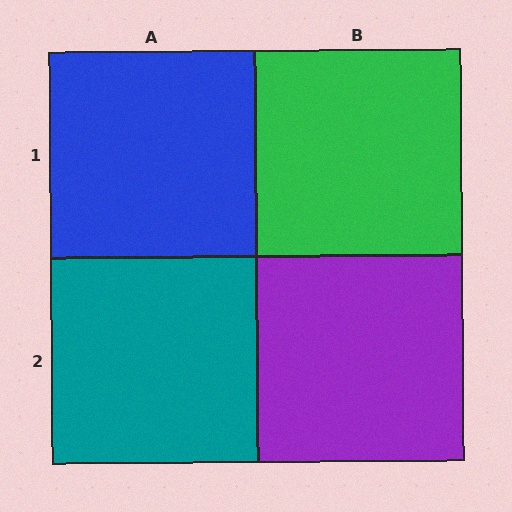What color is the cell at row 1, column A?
Blue.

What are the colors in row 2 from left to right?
Teal, purple.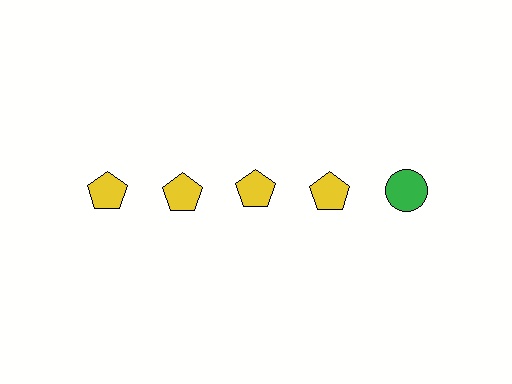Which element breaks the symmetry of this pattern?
The green circle in the top row, rightmost column breaks the symmetry. All other shapes are yellow pentagons.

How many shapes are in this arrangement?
There are 5 shapes arranged in a grid pattern.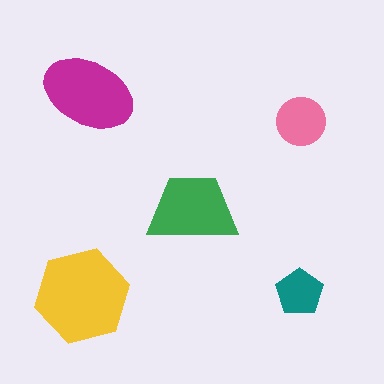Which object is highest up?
The magenta ellipse is topmost.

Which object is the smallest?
The teal pentagon.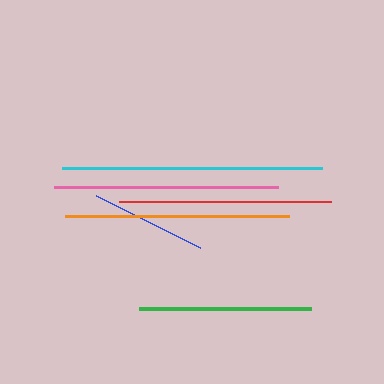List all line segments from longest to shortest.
From longest to shortest: cyan, pink, orange, red, green, blue.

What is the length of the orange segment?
The orange segment is approximately 223 pixels long.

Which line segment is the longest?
The cyan line is the longest at approximately 260 pixels.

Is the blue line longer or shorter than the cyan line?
The cyan line is longer than the blue line.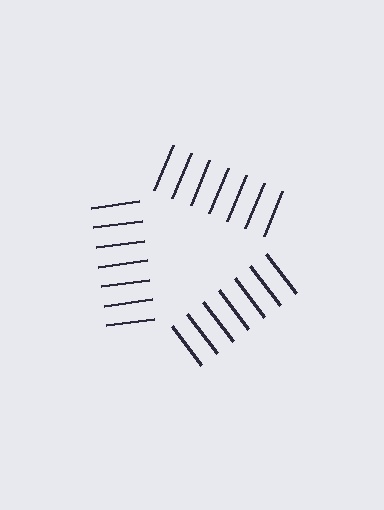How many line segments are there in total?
21 — 7 along each of the 3 edges.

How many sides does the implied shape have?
3 sides — the line-ends trace a triangle.